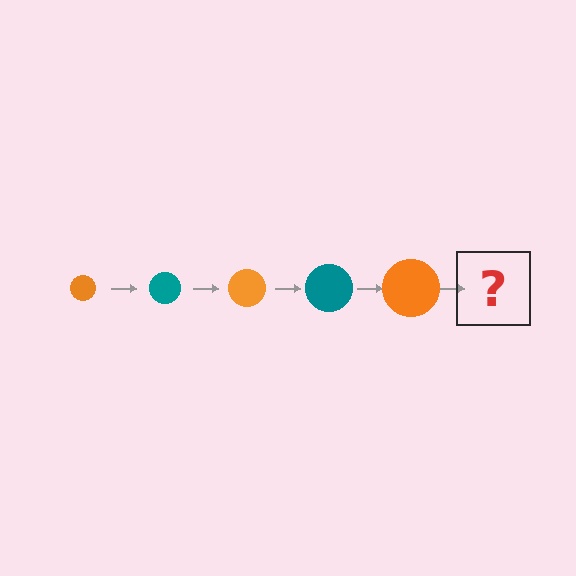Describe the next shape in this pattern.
It should be a teal circle, larger than the previous one.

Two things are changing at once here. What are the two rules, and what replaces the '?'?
The two rules are that the circle grows larger each step and the color cycles through orange and teal. The '?' should be a teal circle, larger than the previous one.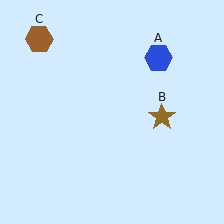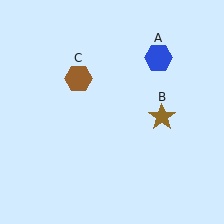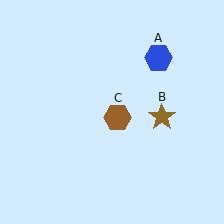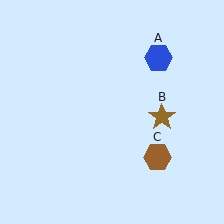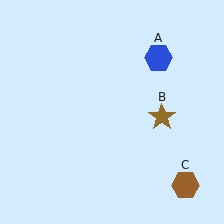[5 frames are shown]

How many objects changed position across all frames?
1 object changed position: brown hexagon (object C).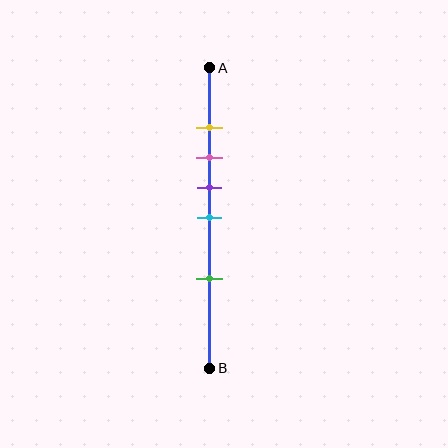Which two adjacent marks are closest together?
The yellow and pink marks are the closest adjacent pair.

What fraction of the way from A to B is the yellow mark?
The yellow mark is approximately 20% (0.2) of the way from A to B.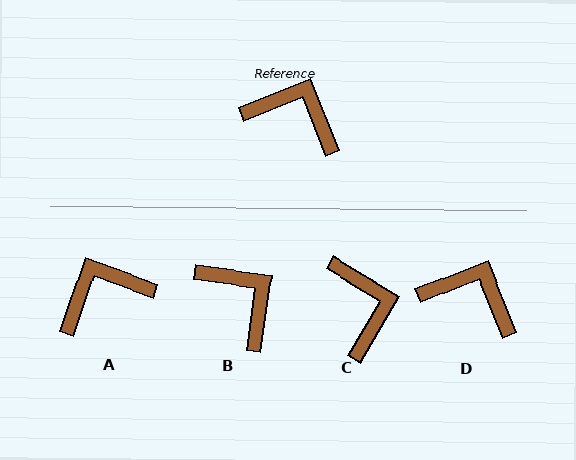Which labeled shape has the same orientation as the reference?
D.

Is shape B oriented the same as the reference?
No, it is off by about 29 degrees.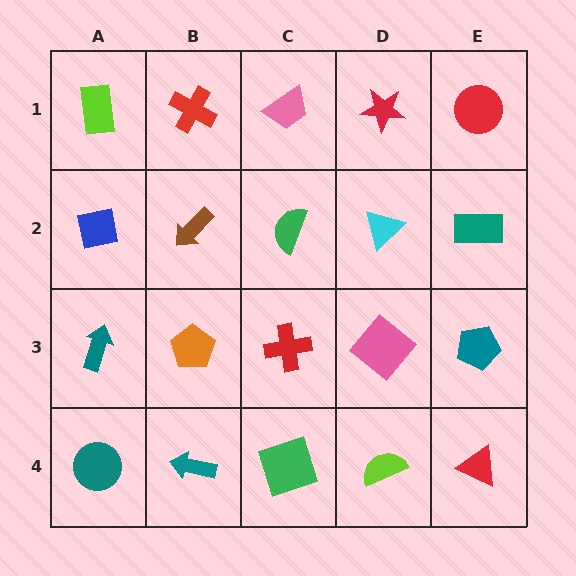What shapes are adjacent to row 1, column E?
A teal rectangle (row 2, column E), a red star (row 1, column D).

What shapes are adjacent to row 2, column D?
A red star (row 1, column D), a pink diamond (row 3, column D), a green semicircle (row 2, column C), a teal rectangle (row 2, column E).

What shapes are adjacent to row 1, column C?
A green semicircle (row 2, column C), a red cross (row 1, column B), a red star (row 1, column D).